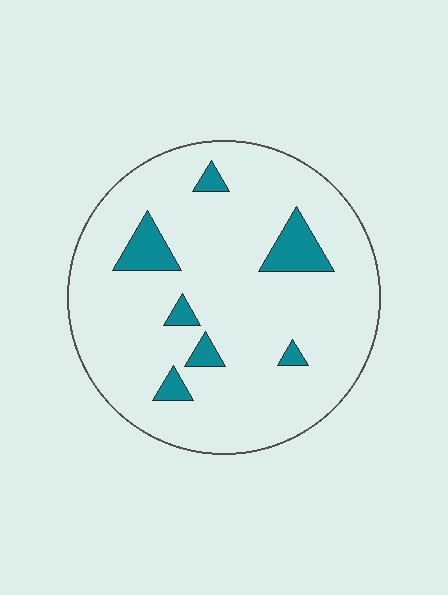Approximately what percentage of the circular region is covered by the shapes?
Approximately 10%.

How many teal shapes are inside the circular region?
7.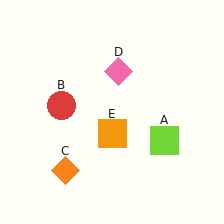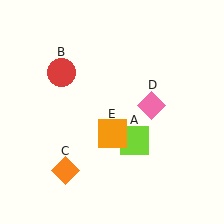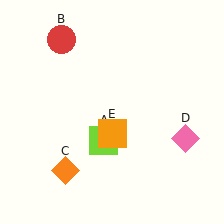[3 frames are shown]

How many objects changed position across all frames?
3 objects changed position: lime square (object A), red circle (object B), pink diamond (object D).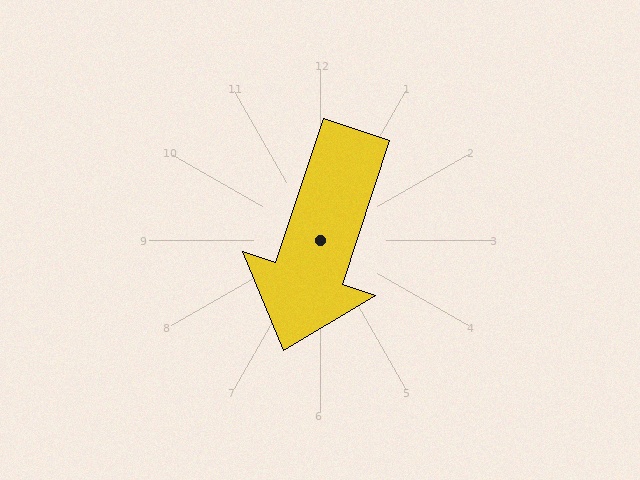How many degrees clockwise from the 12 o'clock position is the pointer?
Approximately 198 degrees.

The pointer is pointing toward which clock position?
Roughly 7 o'clock.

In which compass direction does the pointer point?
South.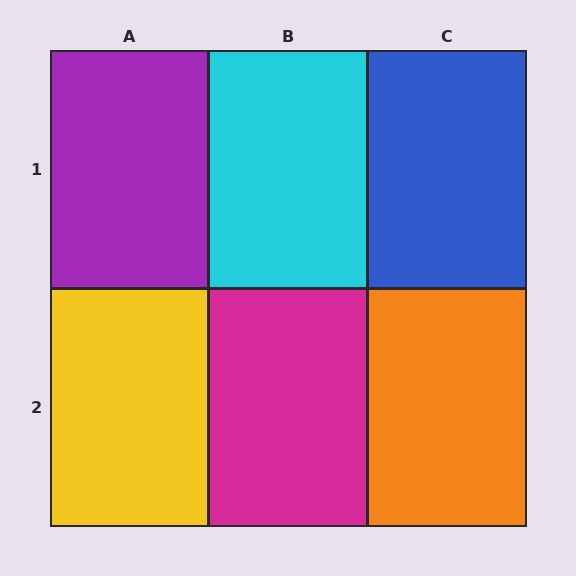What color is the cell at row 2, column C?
Orange.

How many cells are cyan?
1 cell is cyan.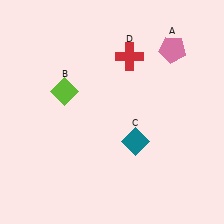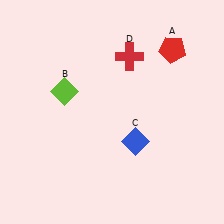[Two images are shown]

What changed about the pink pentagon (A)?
In Image 1, A is pink. In Image 2, it changed to red.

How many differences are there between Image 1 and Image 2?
There are 2 differences between the two images.